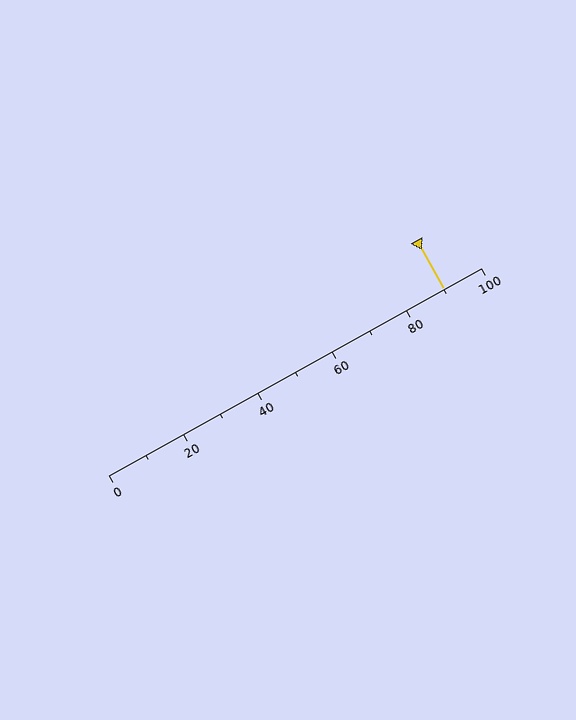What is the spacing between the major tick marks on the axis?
The major ticks are spaced 20 apart.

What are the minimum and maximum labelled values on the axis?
The axis runs from 0 to 100.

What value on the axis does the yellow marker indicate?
The marker indicates approximately 90.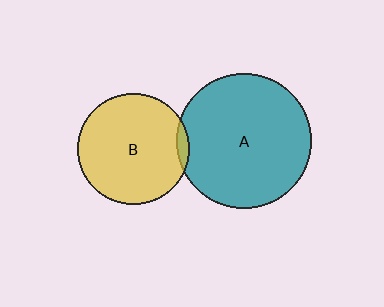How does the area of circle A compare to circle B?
Approximately 1.5 times.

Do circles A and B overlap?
Yes.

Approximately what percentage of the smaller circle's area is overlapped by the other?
Approximately 5%.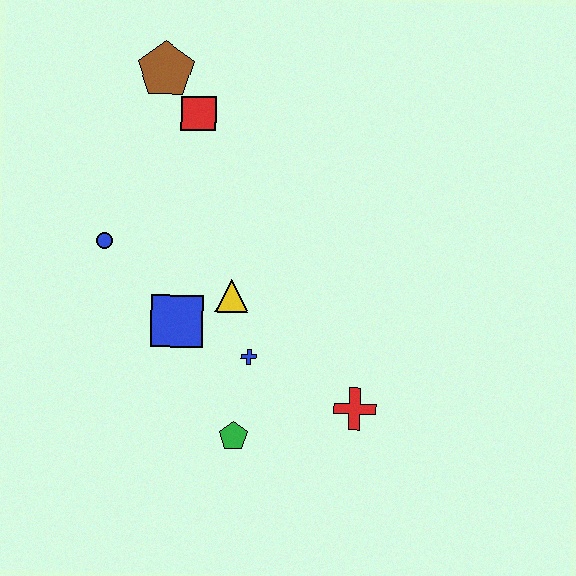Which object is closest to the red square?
The brown pentagon is closest to the red square.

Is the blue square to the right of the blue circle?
Yes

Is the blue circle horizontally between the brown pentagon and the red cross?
No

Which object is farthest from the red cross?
The brown pentagon is farthest from the red cross.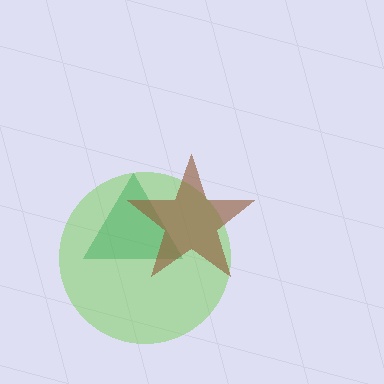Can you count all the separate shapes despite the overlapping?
Yes, there are 3 separate shapes.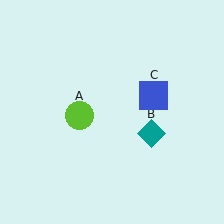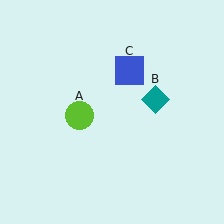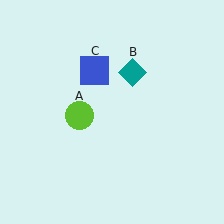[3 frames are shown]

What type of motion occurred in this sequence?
The teal diamond (object B), blue square (object C) rotated counterclockwise around the center of the scene.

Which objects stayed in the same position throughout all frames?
Lime circle (object A) remained stationary.